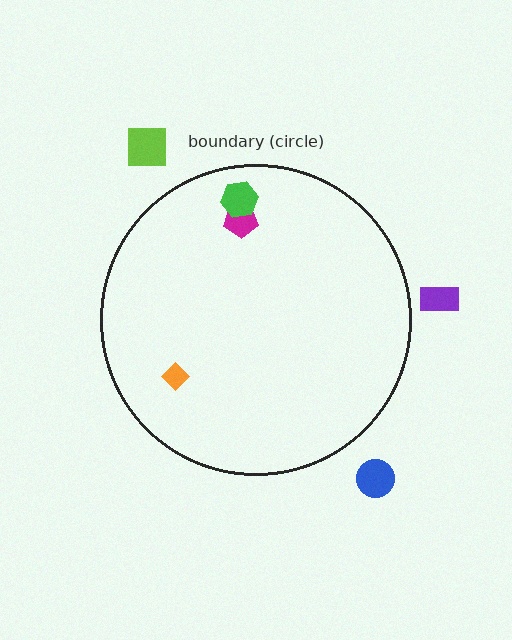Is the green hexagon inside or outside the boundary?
Inside.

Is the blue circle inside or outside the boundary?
Outside.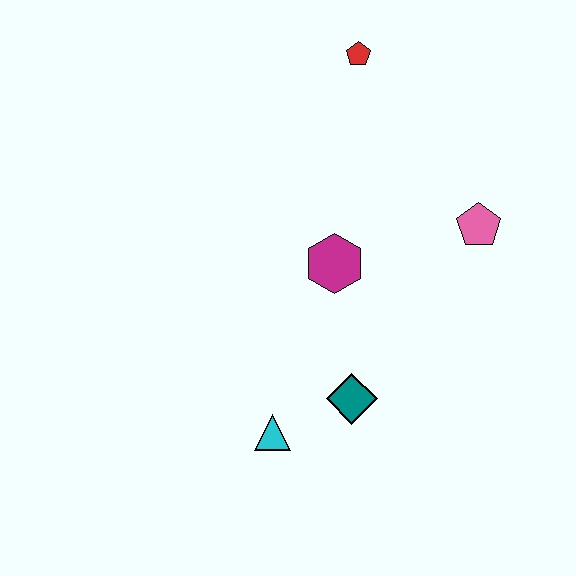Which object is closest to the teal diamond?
The cyan triangle is closest to the teal diamond.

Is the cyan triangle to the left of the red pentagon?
Yes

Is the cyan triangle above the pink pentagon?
No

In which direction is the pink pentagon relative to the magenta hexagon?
The pink pentagon is to the right of the magenta hexagon.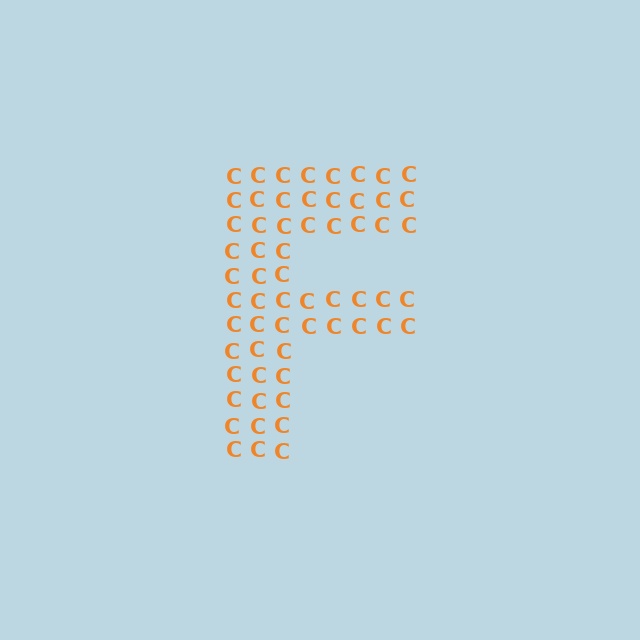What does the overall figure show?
The overall figure shows the letter F.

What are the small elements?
The small elements are letter C's.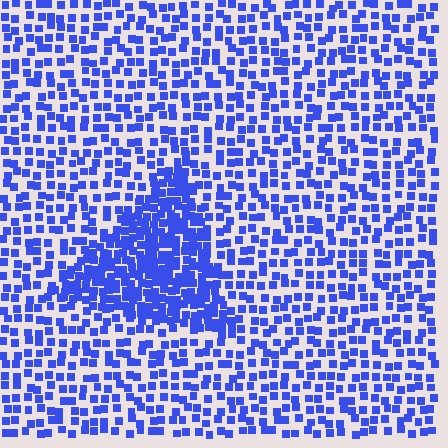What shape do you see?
I see a triangle.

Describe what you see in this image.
The image contains small blue elements arranged at two different densities. A triangle-shaped region is visible where the elements are more densely packed than the surrounding area.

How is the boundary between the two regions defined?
The boundary is defined by a change in element density (approximately 2.2x ratio). All elements are the same color, size, and shape.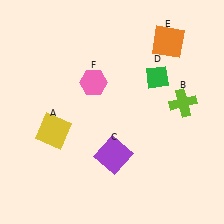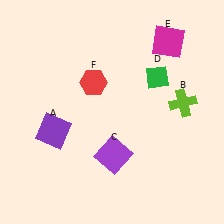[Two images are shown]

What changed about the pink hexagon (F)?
In Image 1, F is pink. In Image 2, it changed to red.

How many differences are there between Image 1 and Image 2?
There are 3 differences between the two images.